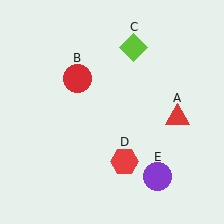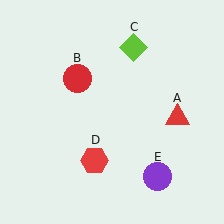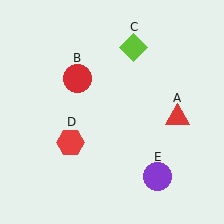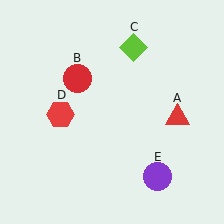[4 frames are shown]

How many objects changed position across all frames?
1 object changed position: red hexagon (object D).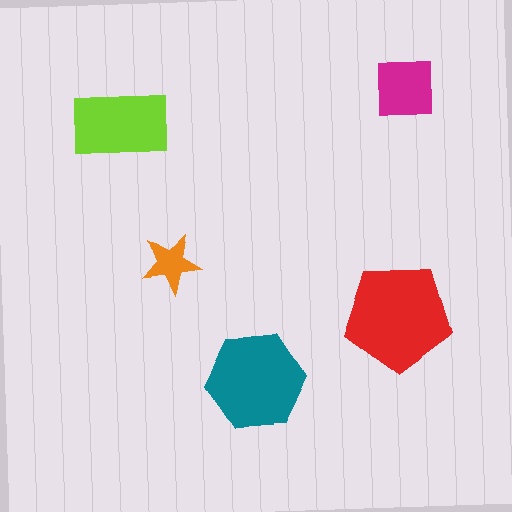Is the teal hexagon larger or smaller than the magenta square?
Larger.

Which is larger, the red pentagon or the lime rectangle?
The red pentagon.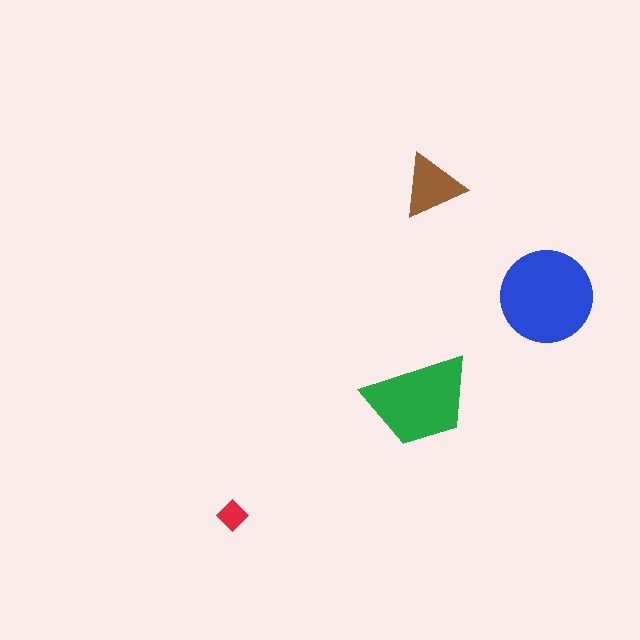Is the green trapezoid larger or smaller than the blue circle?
Smaller.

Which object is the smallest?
The red diamond.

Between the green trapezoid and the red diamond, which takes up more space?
The green trapezoid.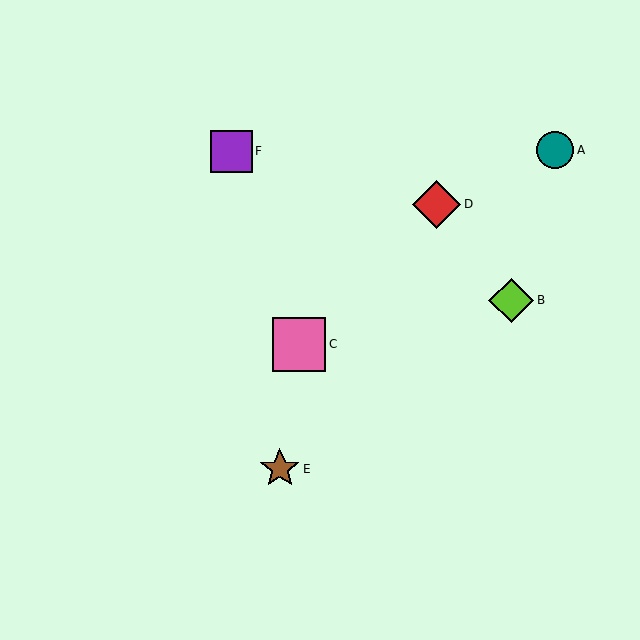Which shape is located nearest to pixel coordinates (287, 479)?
The brown star (labeled E) at (280, 469) is nearest to that location.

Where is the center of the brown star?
The center of the brown star is at (280, 469).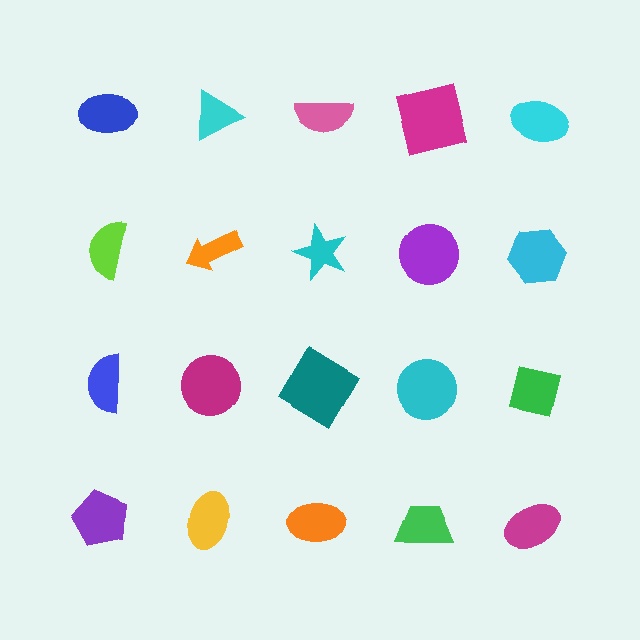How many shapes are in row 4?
5 shapes.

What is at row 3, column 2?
A magenta circle.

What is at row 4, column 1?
A purple pentagon.